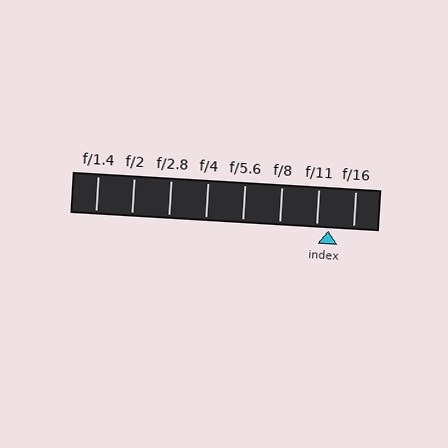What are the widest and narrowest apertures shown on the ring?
The widest aperture shown is f/1.4 and the narrowest is f/16.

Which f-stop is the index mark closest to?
The index mark is closest to f/11.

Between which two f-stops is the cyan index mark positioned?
The index mark is between f/11 and f/16.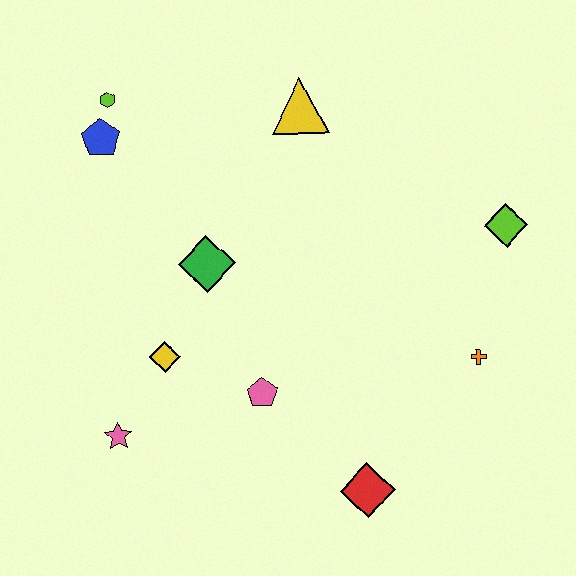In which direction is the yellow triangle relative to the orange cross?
The yellow triangle is above the orange cross.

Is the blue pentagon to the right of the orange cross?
No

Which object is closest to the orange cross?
The lime diamond is closest to the orange cross.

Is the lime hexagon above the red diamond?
Yes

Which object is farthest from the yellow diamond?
The lime diamond is farthest from the yellow diamond.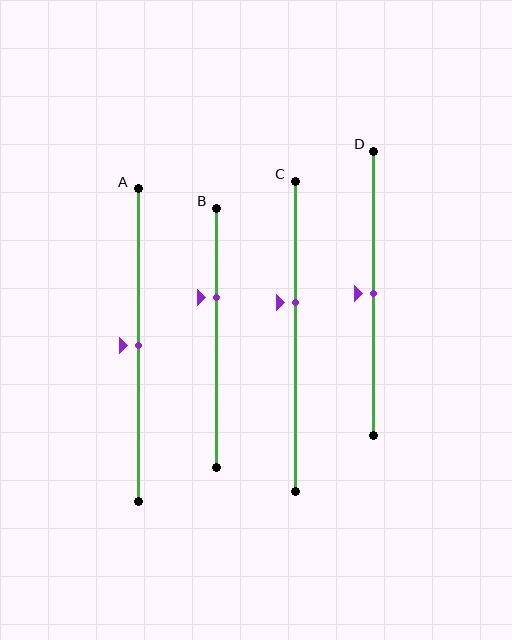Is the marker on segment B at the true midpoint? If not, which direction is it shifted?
No, the marker on segment B is shifted upward by about 16% of the segment length.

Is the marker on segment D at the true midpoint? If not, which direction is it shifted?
Yes, the marker on segment D is at the true midpoint.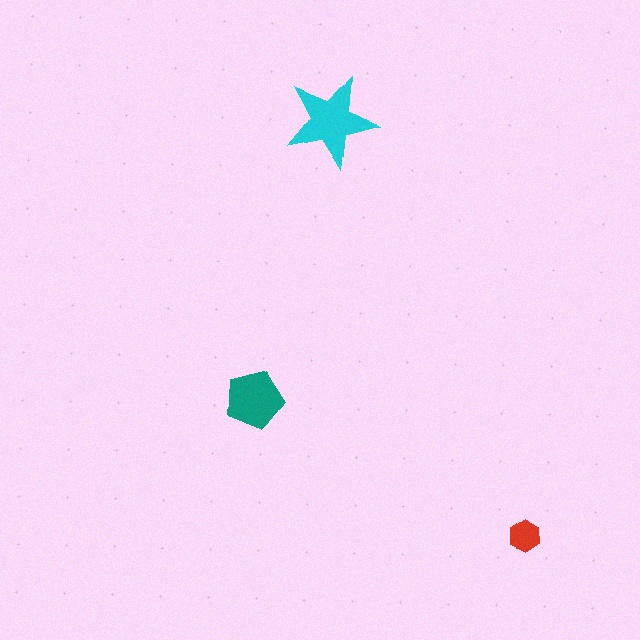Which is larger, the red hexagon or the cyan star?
The cyan star.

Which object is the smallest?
The red hexagon.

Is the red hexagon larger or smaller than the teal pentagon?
Smaller.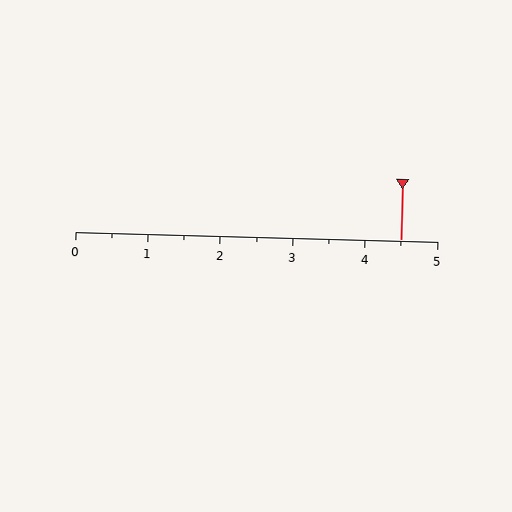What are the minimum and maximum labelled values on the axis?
The axis runs from 0 to 5.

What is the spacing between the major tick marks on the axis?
The major ticks are spaced 1 apart.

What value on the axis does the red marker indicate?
The marker indicates approximately 4.5.